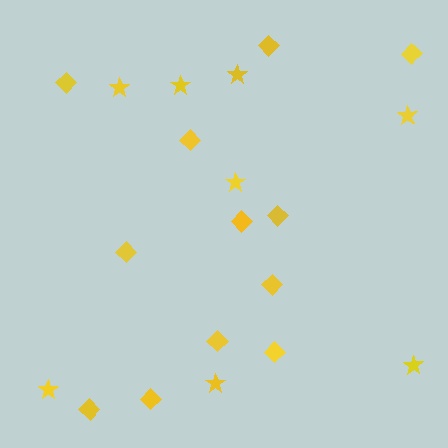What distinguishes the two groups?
There are 2 groups: one group of diamonds (12) and one group of stars (8).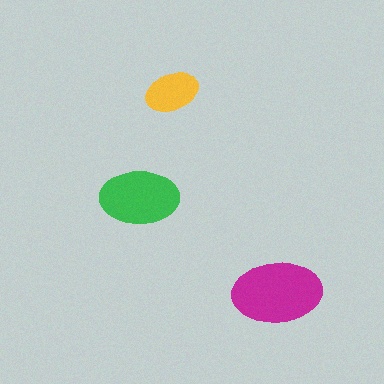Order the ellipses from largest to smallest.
the magenta one, the green one, the yellow one.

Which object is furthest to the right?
The magenta ellipse is rightmost.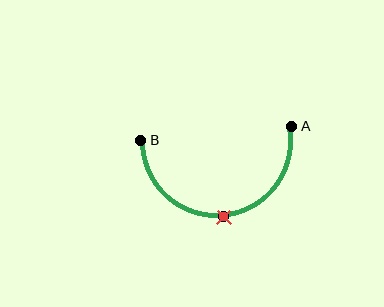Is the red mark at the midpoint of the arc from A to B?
Yes. The red mark lies on the arc at equal arc-length from both A and B — it is the arc midpoint.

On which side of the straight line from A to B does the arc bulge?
The arc bulges below the straight line connecting A and B.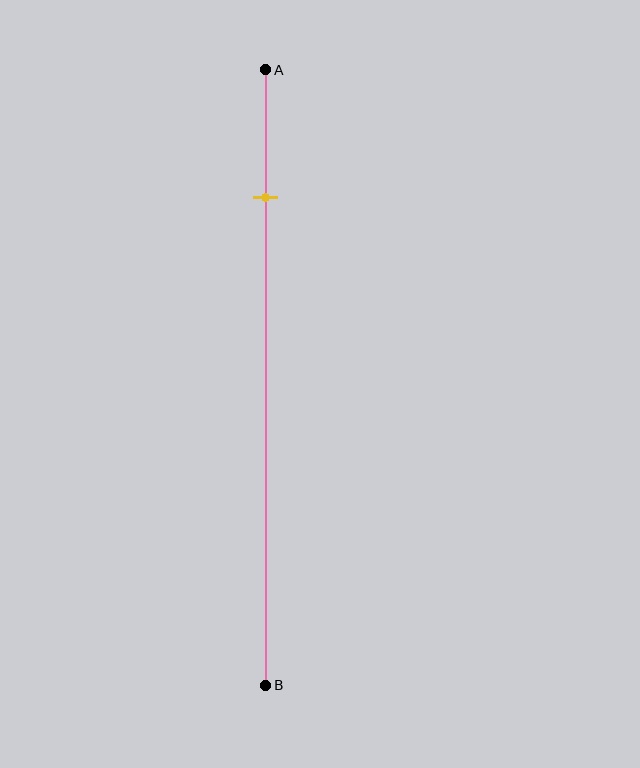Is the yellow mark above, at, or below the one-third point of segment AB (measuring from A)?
The yellow mark is above the one-third point of segment AB.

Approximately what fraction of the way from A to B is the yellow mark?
The yellow mark is approximately 20% of the way from A to B.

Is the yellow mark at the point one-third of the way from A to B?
No, the mark is at about 20% from A, not at the 33% one-third point.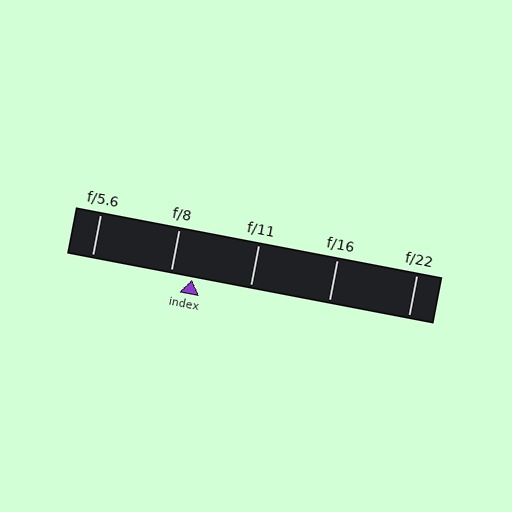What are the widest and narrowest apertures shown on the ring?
The widest aperture shown is f/5.6 and the narrowest is f/22.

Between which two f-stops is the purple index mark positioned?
The index mark is between f/8 and f/11.